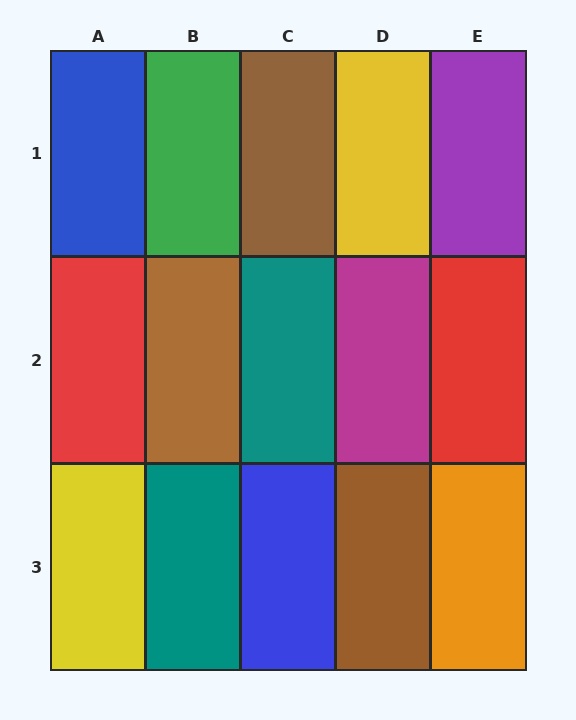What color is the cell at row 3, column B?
Teal.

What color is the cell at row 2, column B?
Brown.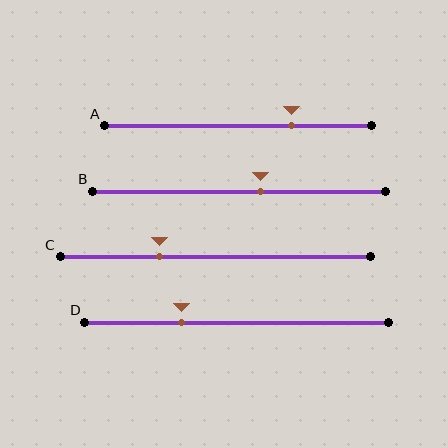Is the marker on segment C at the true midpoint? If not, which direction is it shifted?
No, the marker on segment C is shifted to the left by about 18% of the segment length.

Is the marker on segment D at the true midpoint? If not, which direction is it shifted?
No, the marker on segment D is shifted to the left by about 18% of the segment length.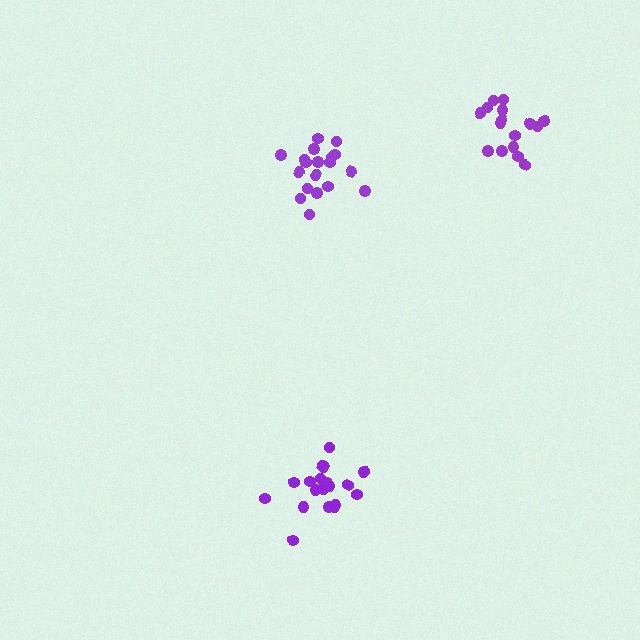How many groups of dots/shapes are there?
There are 3 groups.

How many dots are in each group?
Group 1: 21 dots, Group 2: 19 dots, Group 3: 16 dots (56 total).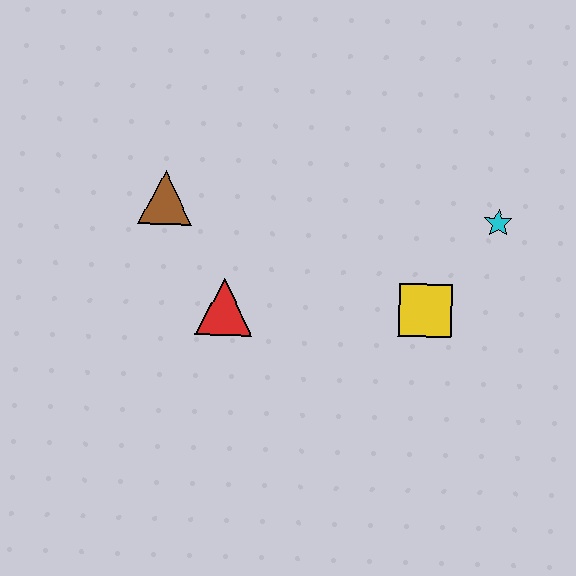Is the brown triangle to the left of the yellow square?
Yes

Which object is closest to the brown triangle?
The red triangle is closest to the brown triangle.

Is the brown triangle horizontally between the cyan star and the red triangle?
No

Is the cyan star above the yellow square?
Yes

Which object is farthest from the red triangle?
The cyan star is farthest from the red triangle.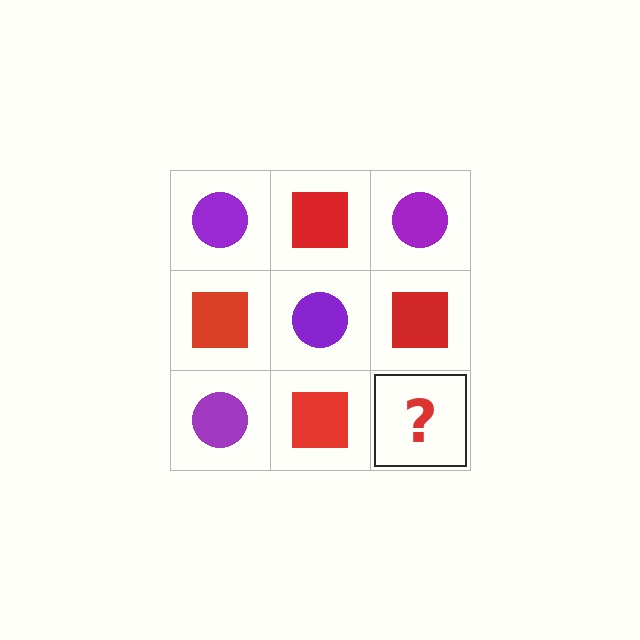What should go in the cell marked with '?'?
The missing cell should contain a purple circle.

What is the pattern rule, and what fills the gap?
The rule is that it alternates purple circle and red square in a checkerboard pattern. The gap should be filled with a purple circle.